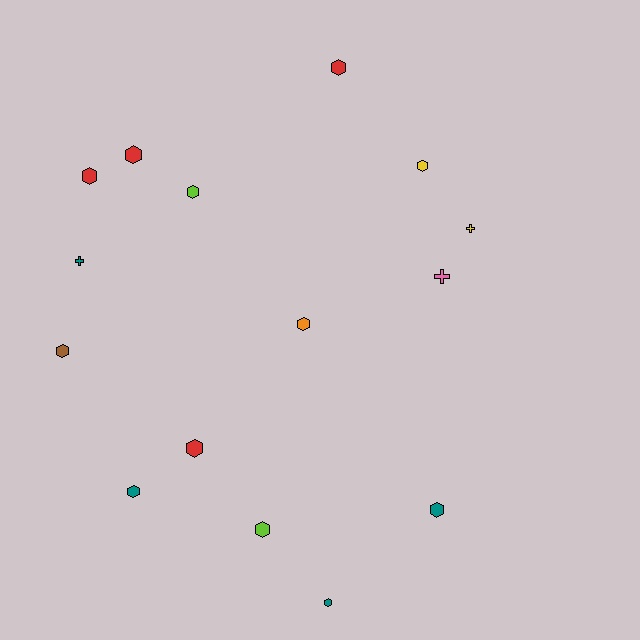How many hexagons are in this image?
There are 12 hexagons.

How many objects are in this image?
There are 15 objects.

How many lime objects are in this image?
There are 2 lime objects.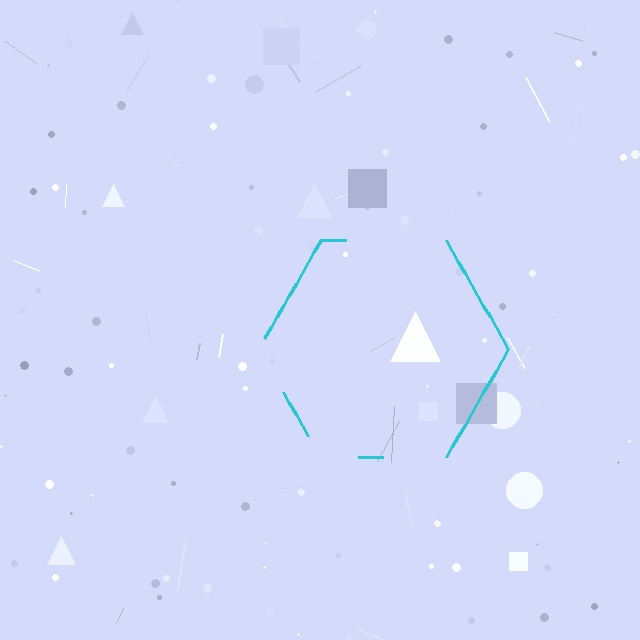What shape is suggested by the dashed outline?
The dashed outline suggests a hexagon.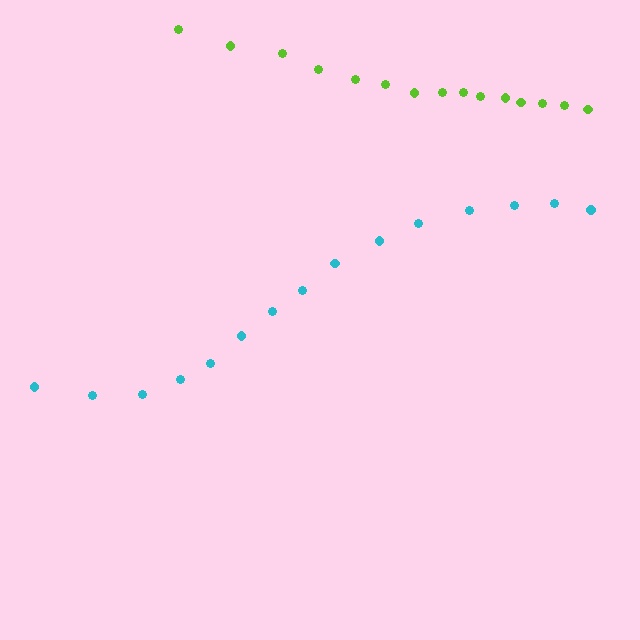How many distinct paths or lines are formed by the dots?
There are 2 distinct paths.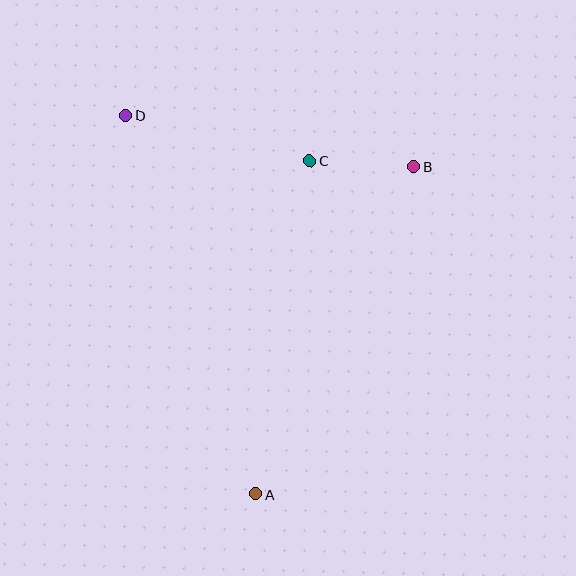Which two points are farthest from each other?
Points A and D are farthest from each other.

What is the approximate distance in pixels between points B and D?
The distance between B and D is approximately 292 pixels.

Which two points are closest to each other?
Points B and C are closest to each other.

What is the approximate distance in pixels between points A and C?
The distance between A and C is approximately 338 pixels.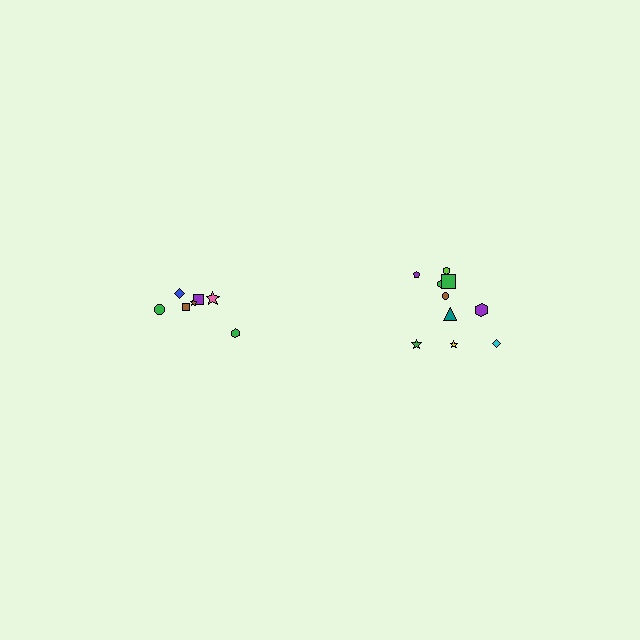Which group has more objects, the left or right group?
The right group.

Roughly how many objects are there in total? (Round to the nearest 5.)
Roughly 15 objects in total.